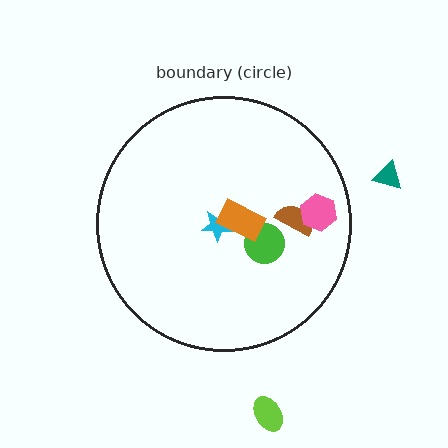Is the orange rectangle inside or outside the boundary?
Inside.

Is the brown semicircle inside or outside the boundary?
Inside.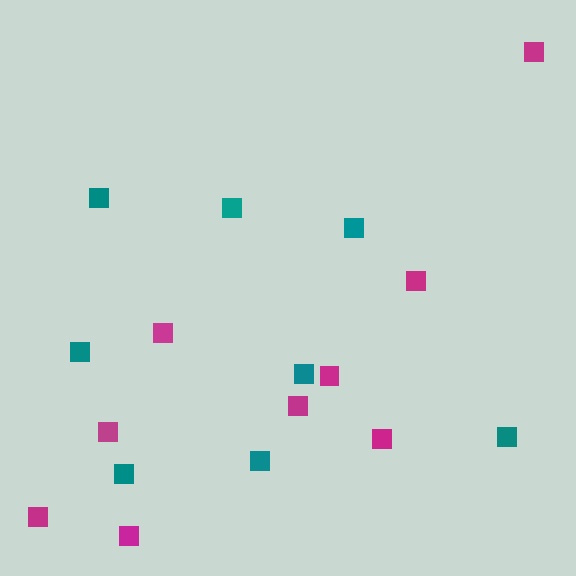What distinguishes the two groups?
There are 2 groups: one group of teal squares (8) and one group of magenta squares (9).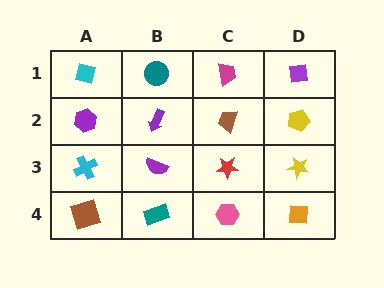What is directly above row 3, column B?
A purple arrow.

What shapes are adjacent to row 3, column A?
A purple hexagon (row 2, column A), a brown square (row 4, column A), a purple semicircle (row 3, column B).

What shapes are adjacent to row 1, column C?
A brown trapezoid (row 2, column C), a teal circle (row 1, column B), a purple square (row 1, column D).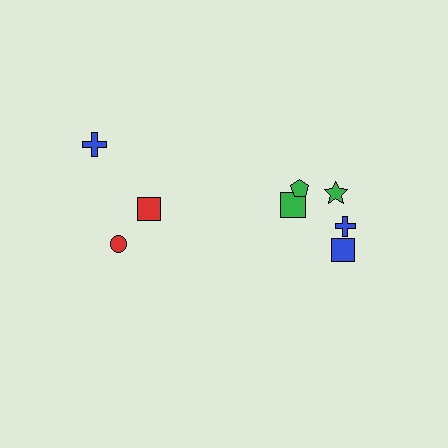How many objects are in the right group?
There are 5 objects.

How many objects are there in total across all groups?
There are 8 objects.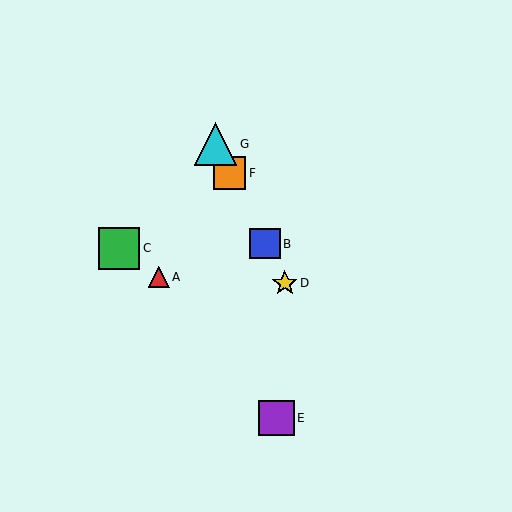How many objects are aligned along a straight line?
4 objects (B, D, F, G) are aligned along a straight line.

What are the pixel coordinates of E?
Object E is at (276, 418).